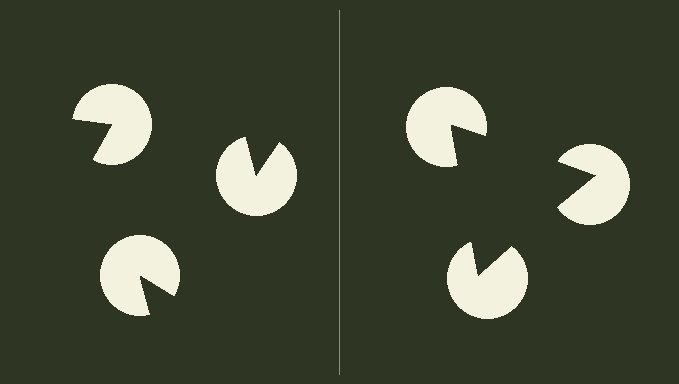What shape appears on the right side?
An illusory triangle.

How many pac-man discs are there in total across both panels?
6 — 3 on each side.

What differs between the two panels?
The pac-man discs are positioned identically on both sides; only the wedge orientations differ. On the right they align to a triangle; on the left they are misaligned.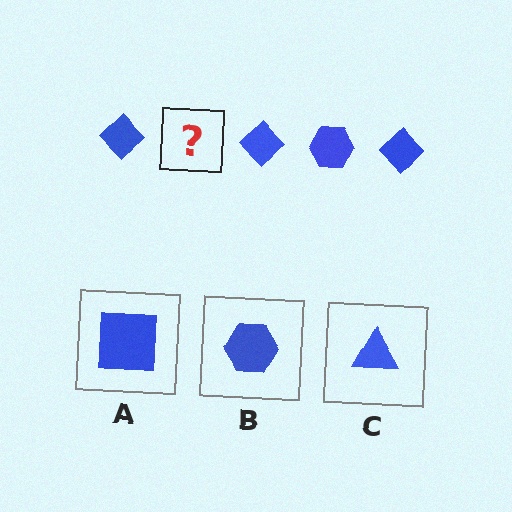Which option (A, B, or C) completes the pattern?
B.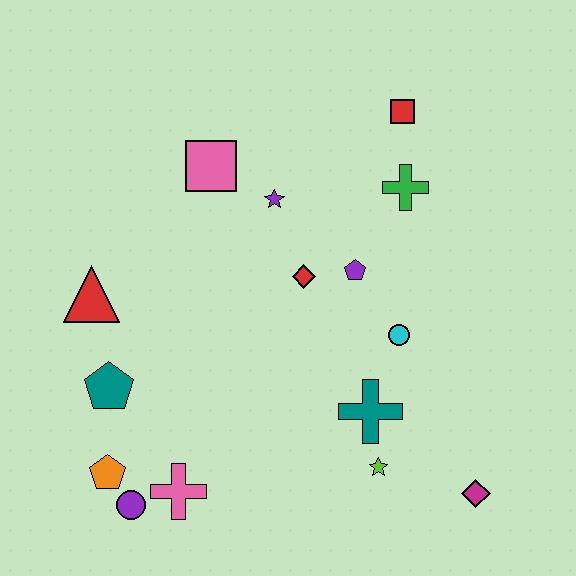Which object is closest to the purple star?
The pink square is closest to the purple star.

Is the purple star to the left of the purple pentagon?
Yes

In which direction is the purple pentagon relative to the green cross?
The purple pentagon is below the green cross.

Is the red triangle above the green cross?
No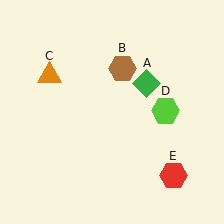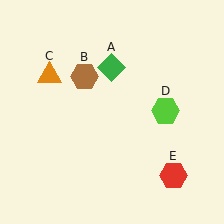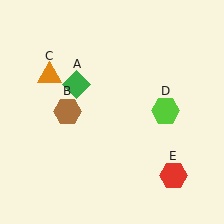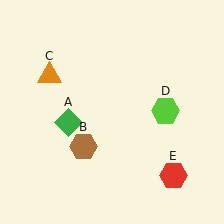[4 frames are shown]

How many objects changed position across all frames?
2 objects changed position: green diamond (object A), brown hexagon (object B).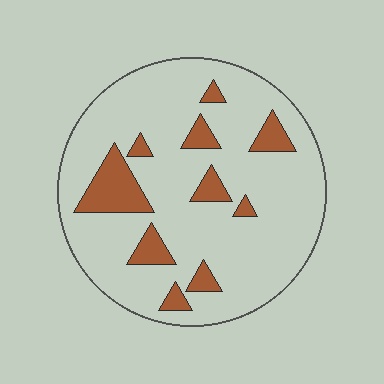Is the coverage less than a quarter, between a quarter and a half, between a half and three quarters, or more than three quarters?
Less than a quarter.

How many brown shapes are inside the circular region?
10.